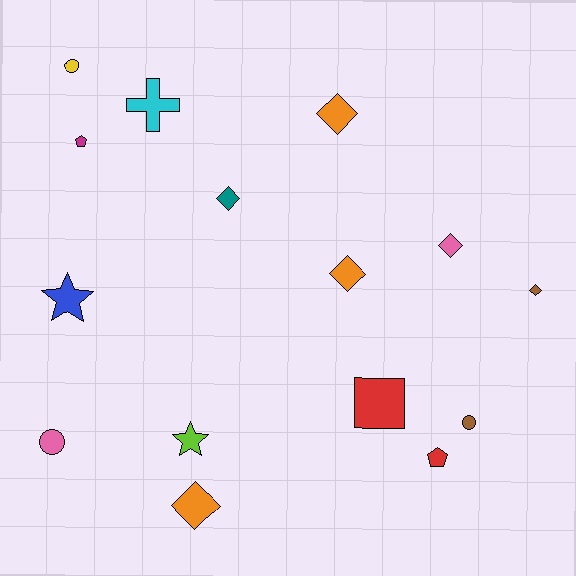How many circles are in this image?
There are 3 circles.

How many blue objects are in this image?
There is 1 blue object.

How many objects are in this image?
There are 15 objects.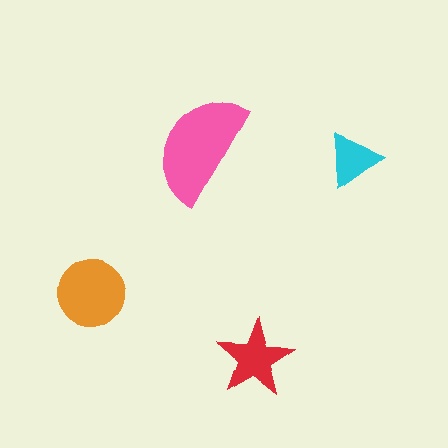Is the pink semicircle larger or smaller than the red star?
Larger.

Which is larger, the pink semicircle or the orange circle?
The pink semicircle.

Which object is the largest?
The pink semicircle.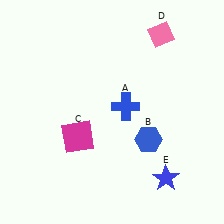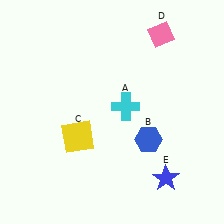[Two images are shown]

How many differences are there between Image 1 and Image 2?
There are 2 differences between the two images.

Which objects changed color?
A changed from blue to cyan. C changed from magenta to yellow.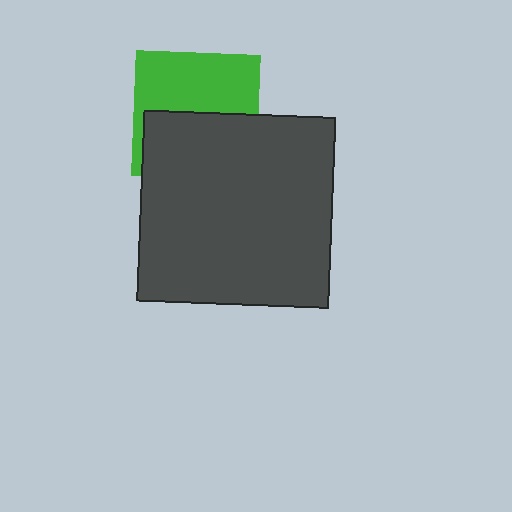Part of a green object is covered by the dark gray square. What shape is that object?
It is a square.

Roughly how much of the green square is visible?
About half of it is visible (roughly 50%).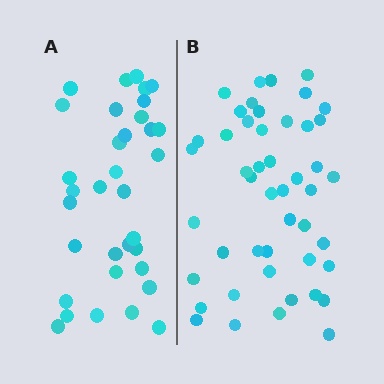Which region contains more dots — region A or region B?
Region B (the right region) has more dots.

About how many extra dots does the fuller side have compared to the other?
Region B has approximately 15 more dots than region A.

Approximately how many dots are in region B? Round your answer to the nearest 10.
About 50 dots. (The exact count is 47, which rounds to 50.)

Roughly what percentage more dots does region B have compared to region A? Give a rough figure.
About 40% more.